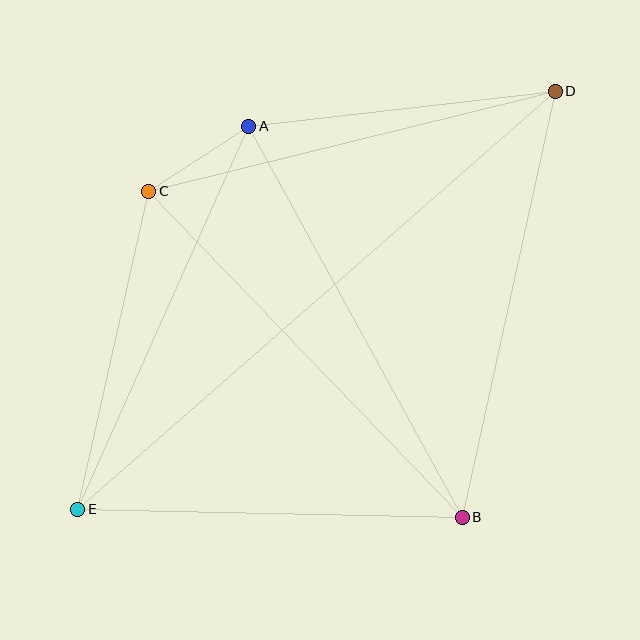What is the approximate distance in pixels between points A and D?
The distance between A and D is approximately 309 pixels.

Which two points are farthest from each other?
Points D and E are farthest from each other.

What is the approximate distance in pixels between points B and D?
The distance between B and D is approximately 436 pixels.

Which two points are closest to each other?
Points A and C are closest to each other.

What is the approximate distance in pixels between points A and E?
The distance between A and E is approximately 420 pixels.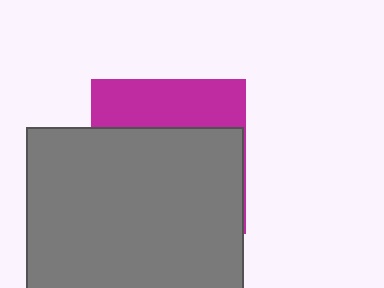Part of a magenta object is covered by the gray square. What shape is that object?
It is a square.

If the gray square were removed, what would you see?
You would see the complete magenta square.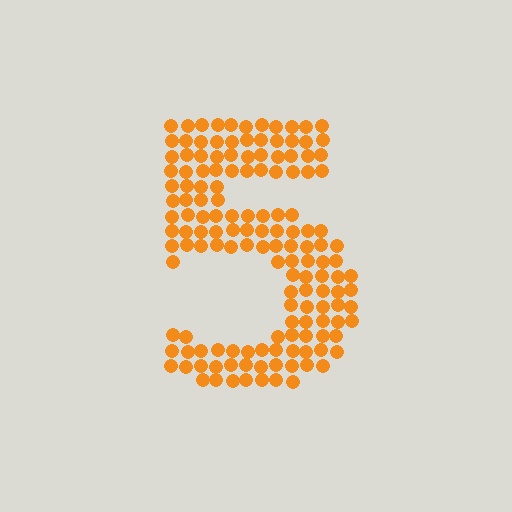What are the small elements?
The small elements are circles.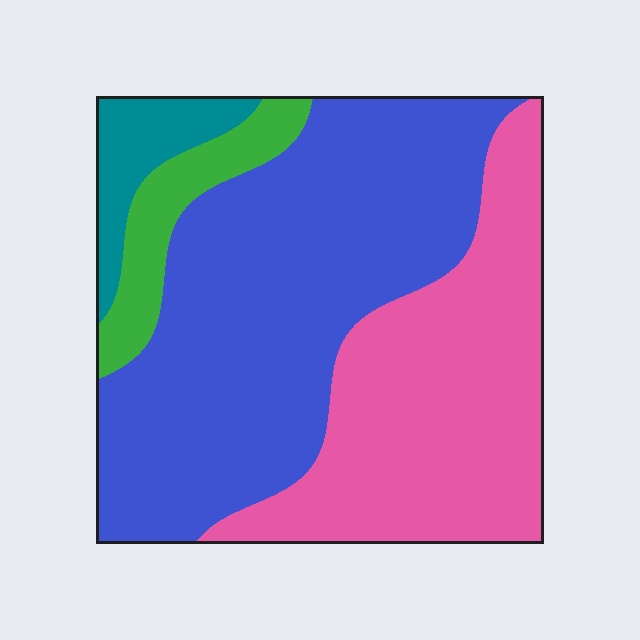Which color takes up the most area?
Blue, at roughly 50%.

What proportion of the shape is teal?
Teal takes up less than a quarter of the shape.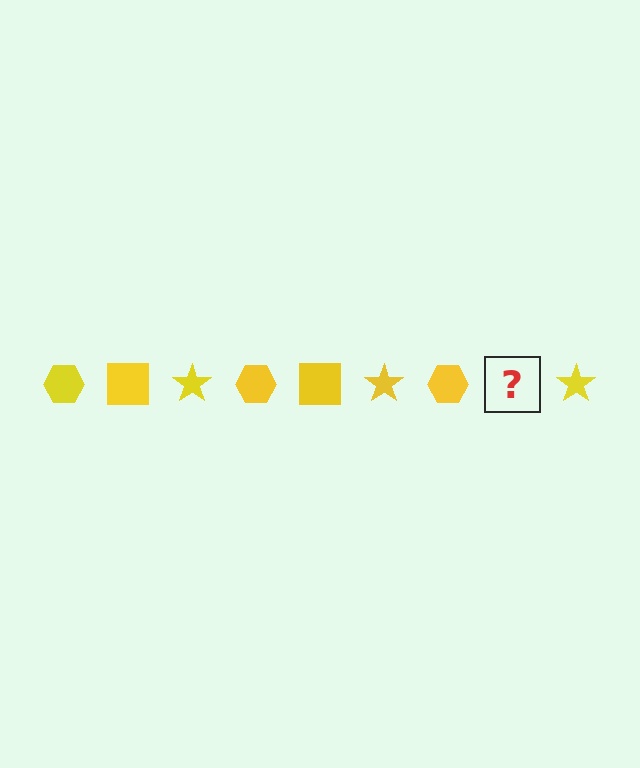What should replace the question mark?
The question mark should be replaced with a yellow square.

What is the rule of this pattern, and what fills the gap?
The rule is that the pattern cycles through hexagon, square, star shapes in yellow. The gap should be filled with a yellow square.